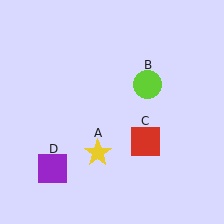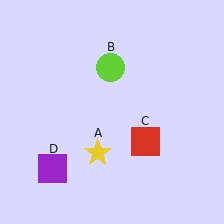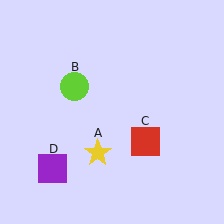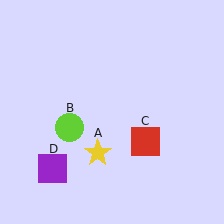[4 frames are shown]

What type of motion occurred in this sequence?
The lime circle (object B) rotated counterclockwise around the center of the scene.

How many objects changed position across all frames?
1 object changed position: lime circle (object B).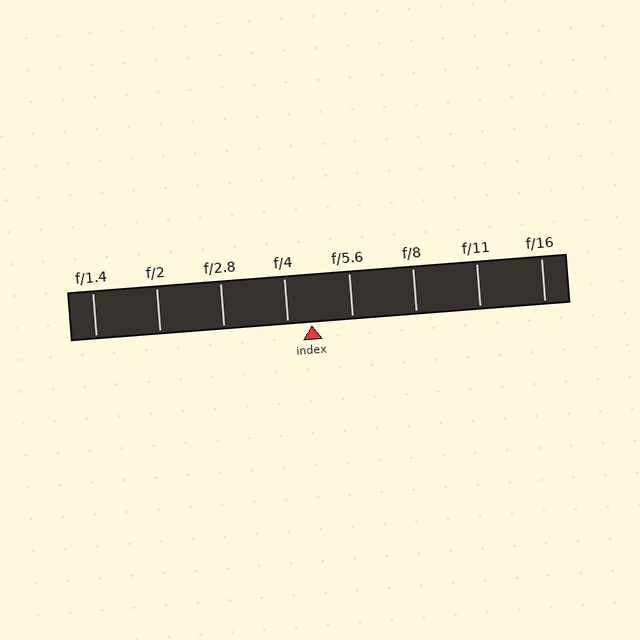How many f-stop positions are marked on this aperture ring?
There are 8 f-stop positions marked.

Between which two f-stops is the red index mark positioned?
The index mark is between f/4 and f/5.6.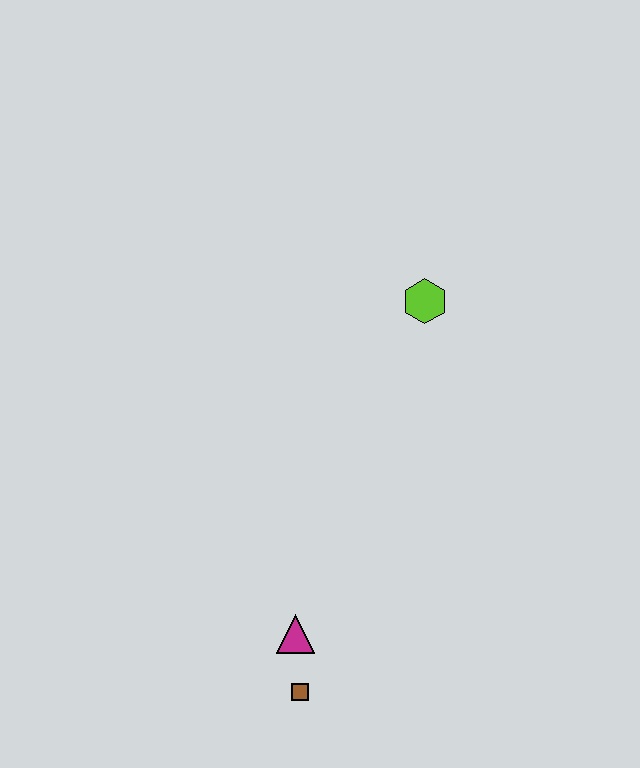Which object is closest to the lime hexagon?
The magenta triangle is closest to the lime hexagon.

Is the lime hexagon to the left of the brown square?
No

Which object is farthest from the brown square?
The lime hexagon is farthest from the brown square.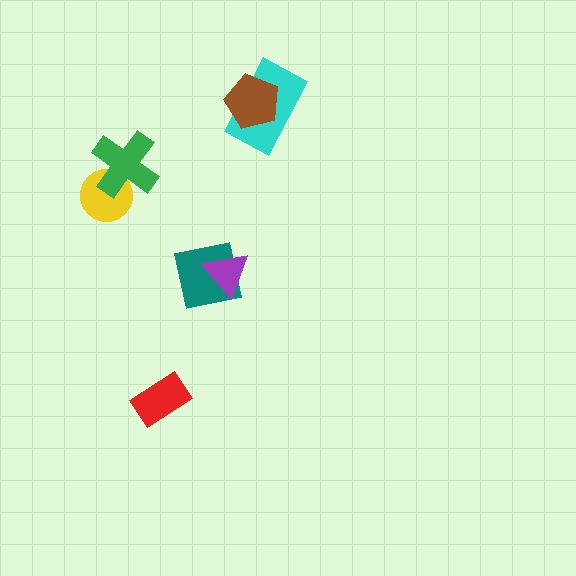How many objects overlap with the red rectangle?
0 objects overlap with the red rectangle.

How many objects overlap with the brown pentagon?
1 object overlaps with the brown pentagon.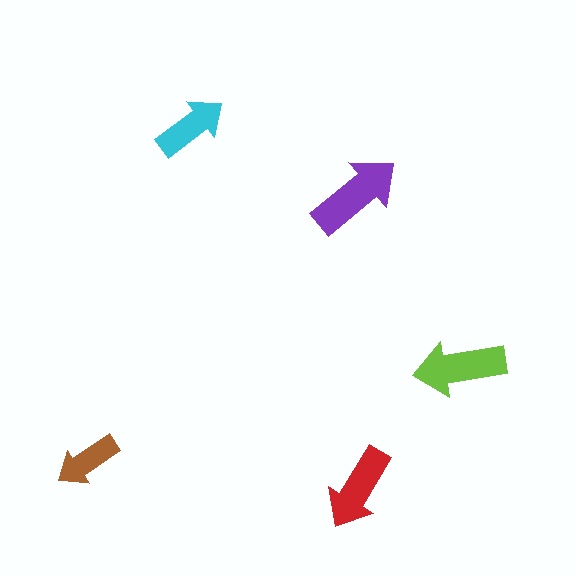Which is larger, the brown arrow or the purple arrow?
The purple one.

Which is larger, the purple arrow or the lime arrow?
The purple one.